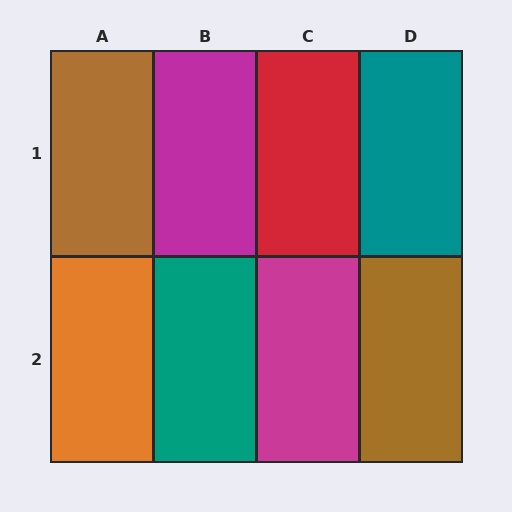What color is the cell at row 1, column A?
Brown.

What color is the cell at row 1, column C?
Red.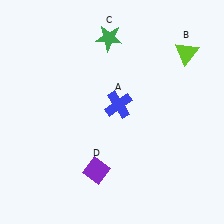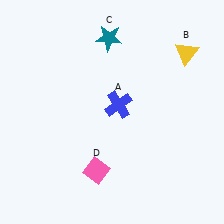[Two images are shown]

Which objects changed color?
B changed from lime to yellow. C changed from green to teal. D changed from purple to pink.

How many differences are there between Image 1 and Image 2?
There are 3 differences between the two images.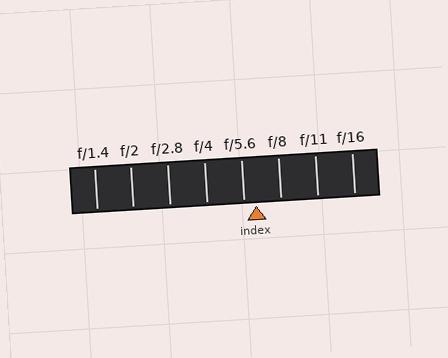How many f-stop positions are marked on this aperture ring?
There are 8 f-stop positions marked.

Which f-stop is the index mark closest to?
The index mark is closest to f/5.6.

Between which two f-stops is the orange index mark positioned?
The index mark is between f/5.6 and f/8.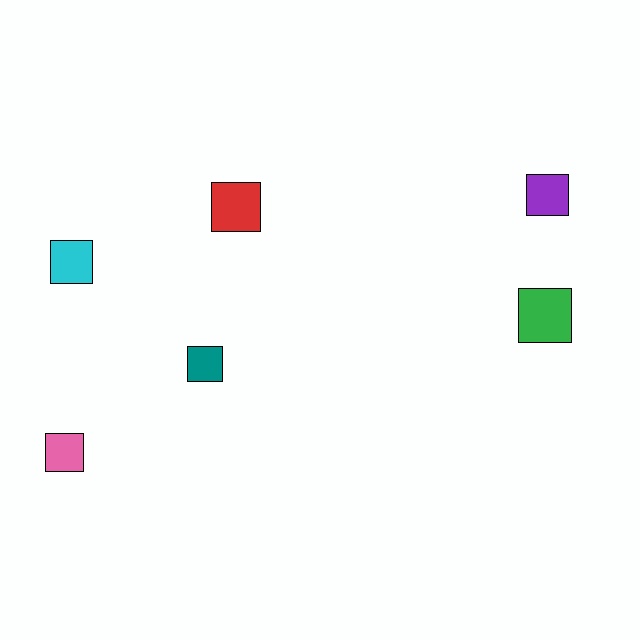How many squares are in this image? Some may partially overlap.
There are 6 squares.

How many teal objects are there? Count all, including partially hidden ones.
There is 1 teal object.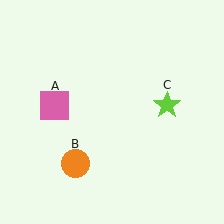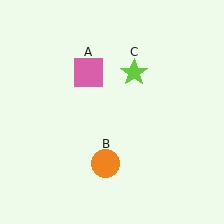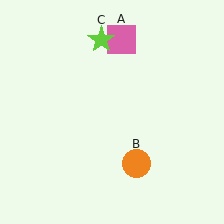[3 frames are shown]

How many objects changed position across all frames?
3 objects changed position: pink square (object A), orange circle (object B), lime star (object C).